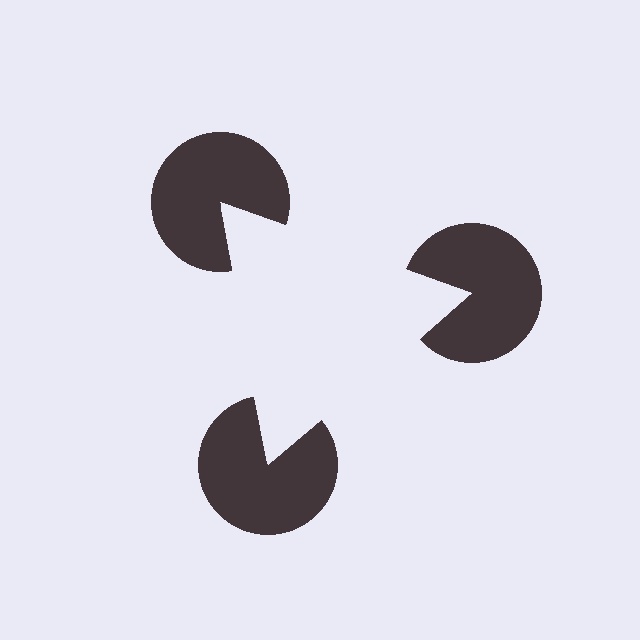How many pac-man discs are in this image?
There are 3 — one at each vertex of the illusory triangle.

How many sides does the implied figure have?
3 sides.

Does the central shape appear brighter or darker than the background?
It typically appears slightly brighter than the background, even though no actual brightness change is drawn.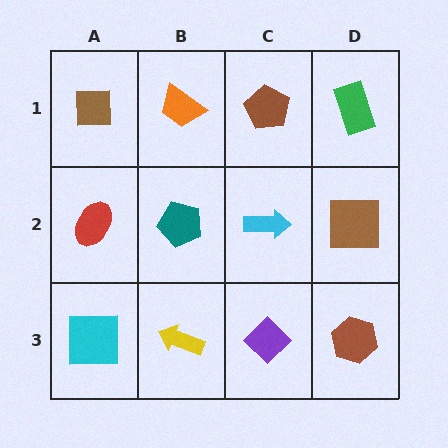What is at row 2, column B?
A teal pentagon.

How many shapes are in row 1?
4 shapes.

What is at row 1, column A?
A brown square.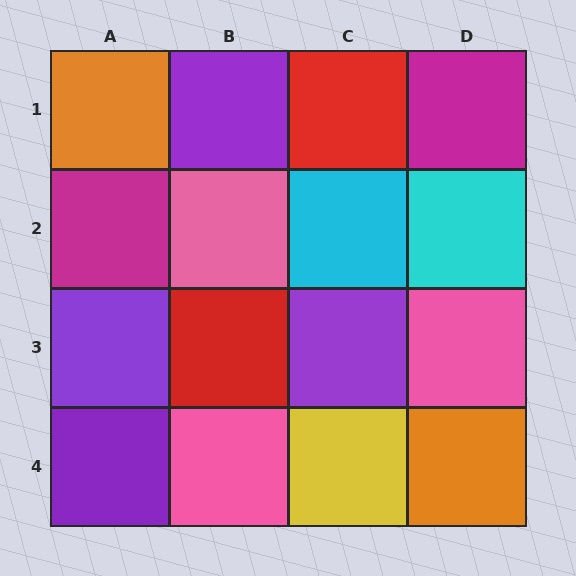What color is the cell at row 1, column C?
Red.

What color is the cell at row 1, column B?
Purple.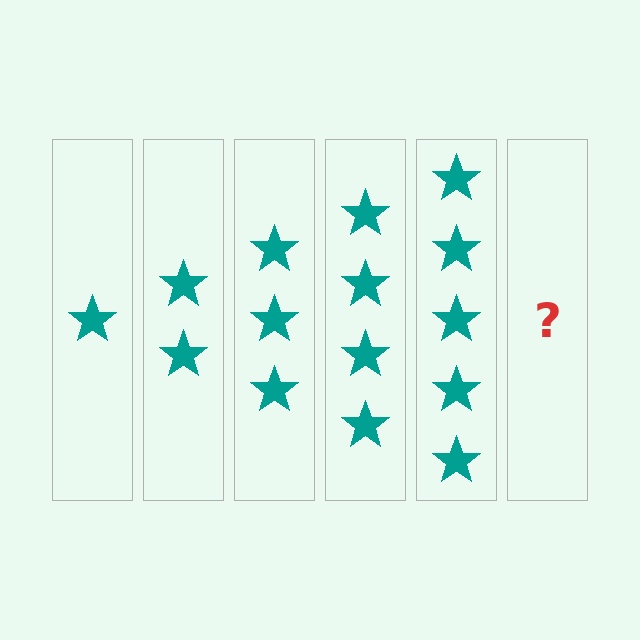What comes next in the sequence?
The next element should be 6 stars.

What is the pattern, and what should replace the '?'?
The pattern is that each step adds one more star. The '?' should be 6 stars.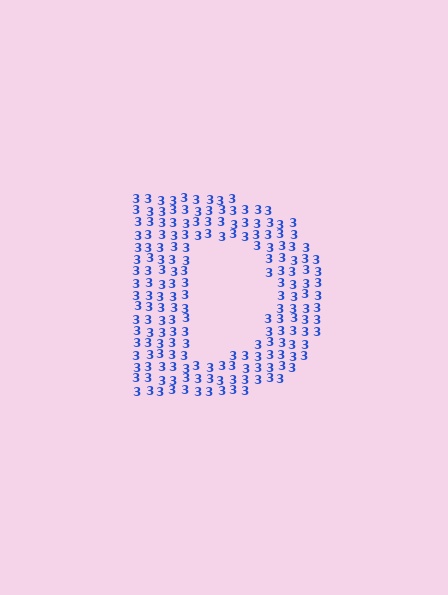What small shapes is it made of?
It is made of small digit 3's.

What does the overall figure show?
The overall figure shows the letter D.